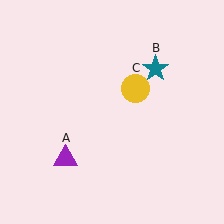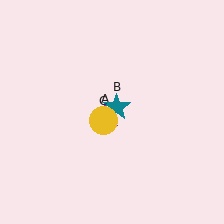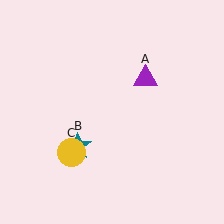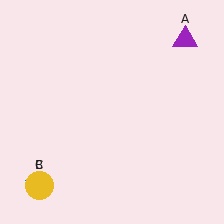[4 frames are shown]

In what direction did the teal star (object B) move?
The teal star (object B) moved down and to the left.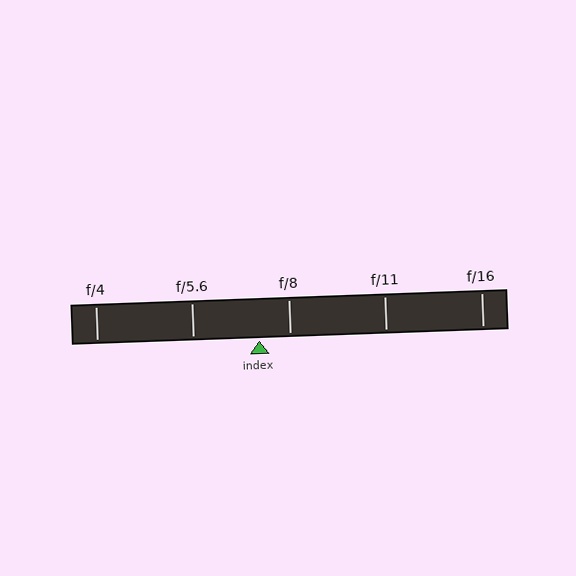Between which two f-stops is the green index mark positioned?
The index mark is between f/5.6 and f/8.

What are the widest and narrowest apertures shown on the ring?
The widest aperture shown is f/4 and the narrowest is f/16.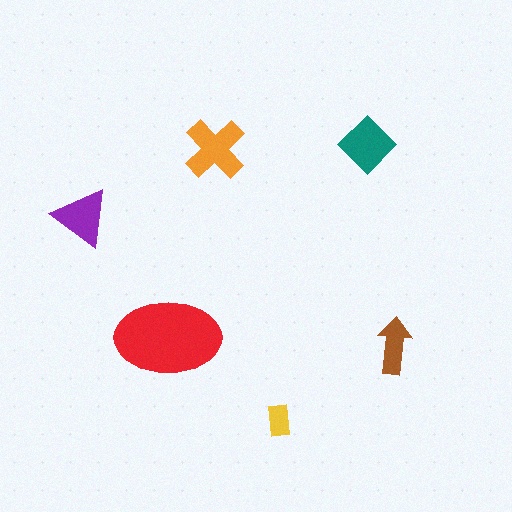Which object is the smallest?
The yellow rectangle.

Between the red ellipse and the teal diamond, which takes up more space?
The red ellipse.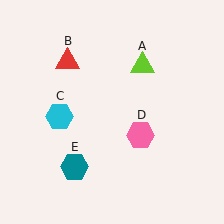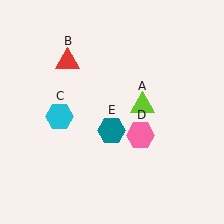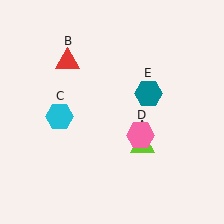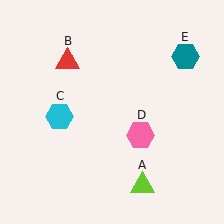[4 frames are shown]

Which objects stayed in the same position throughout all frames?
Red triangle (object B) and cyan hexagon (object C) and pink hexagon (object D) remained stationary.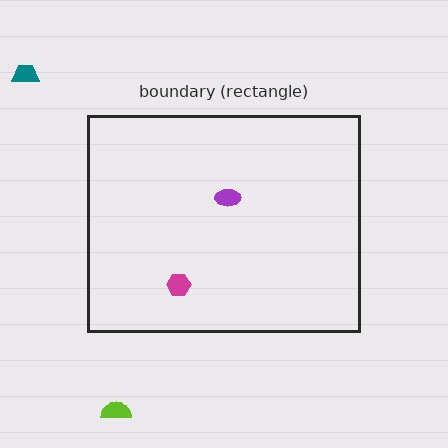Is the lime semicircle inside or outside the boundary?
Outside.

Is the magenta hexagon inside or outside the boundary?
Inside.